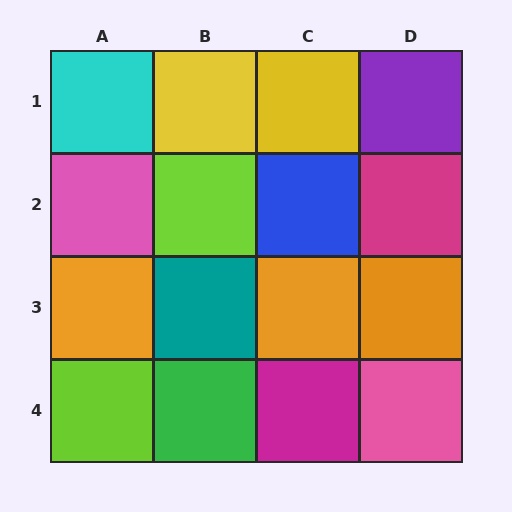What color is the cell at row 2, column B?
Lime.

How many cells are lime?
2 cells are lime.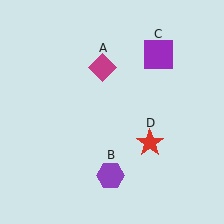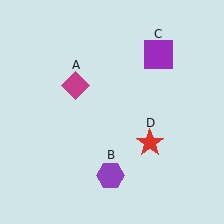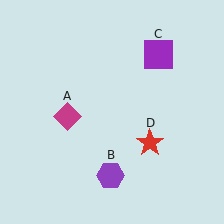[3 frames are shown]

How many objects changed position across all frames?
1 object changed position: magenta diamond (object A).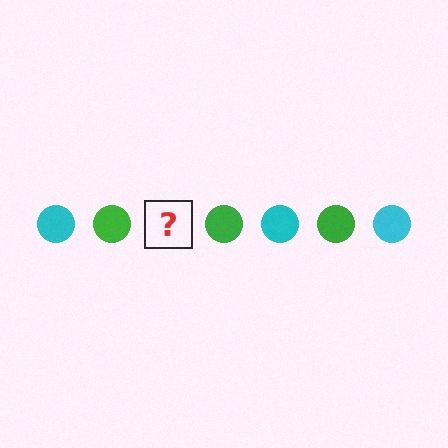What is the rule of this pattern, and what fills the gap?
The rule is that the pattern cycles through cyan, green circles. The gap should be filled with a cyan circle.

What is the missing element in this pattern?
The missing element is a cyan circle.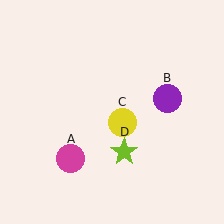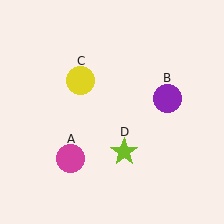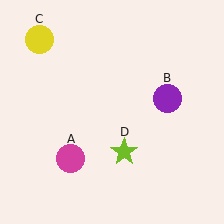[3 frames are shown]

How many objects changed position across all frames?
1 object changed position: yellow circle (object C).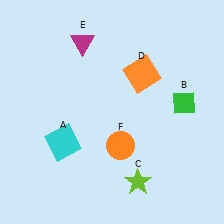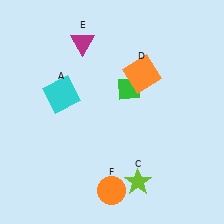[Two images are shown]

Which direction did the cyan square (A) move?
The cyan square (A) moved up.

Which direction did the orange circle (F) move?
The orange circle (F) moved down.